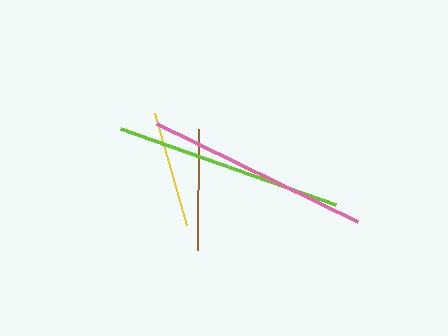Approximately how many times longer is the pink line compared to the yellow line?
The pink line is approximately 1.9 times the length of the yellow line.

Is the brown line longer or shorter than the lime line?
The lime line is longer than the brown line.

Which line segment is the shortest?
The yellow line is the shortest at approximately 116 pixels.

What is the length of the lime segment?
The lime segment is approximately 228 pixels long.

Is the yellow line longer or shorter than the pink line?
The pink line is longer than the yellow line.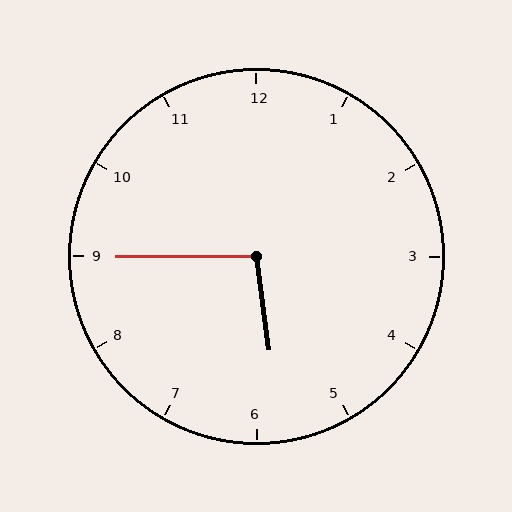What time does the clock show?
5:45.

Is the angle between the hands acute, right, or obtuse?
It is obtuse.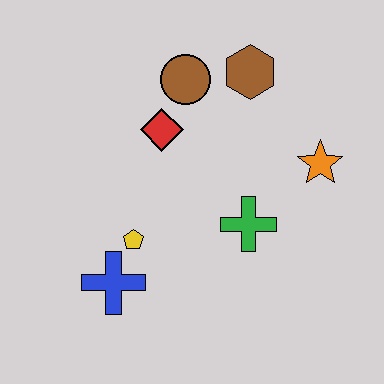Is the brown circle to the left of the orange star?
Yes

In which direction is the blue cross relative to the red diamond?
The blue cross is below the red diamond.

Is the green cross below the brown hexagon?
Yes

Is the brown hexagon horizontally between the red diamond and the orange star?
Yes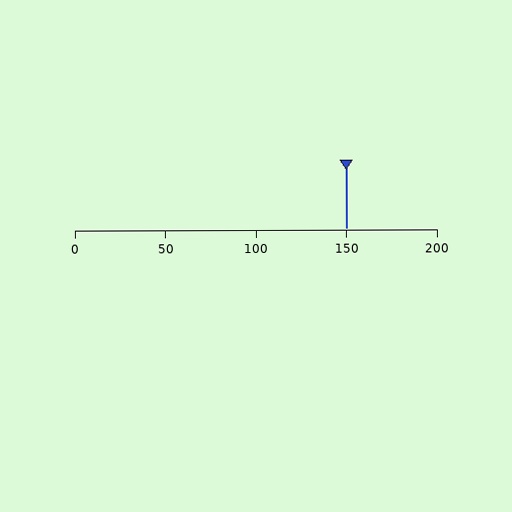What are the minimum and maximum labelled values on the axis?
The axis runs from 0 to 200.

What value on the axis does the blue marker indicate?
The marker indicates approximately 150.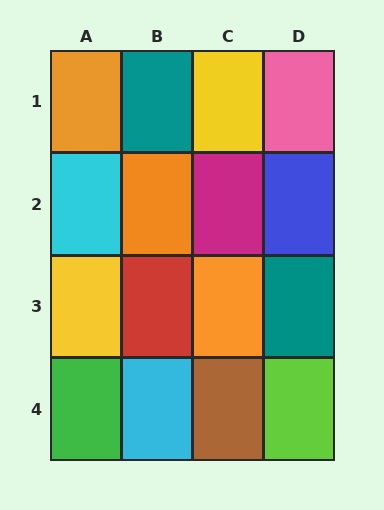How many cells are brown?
1 cell is brown.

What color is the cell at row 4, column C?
Brown.